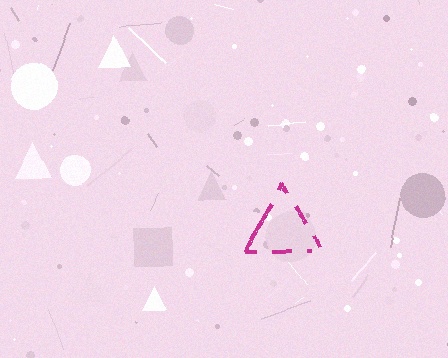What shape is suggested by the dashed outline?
The dashed outline suggests a triangle.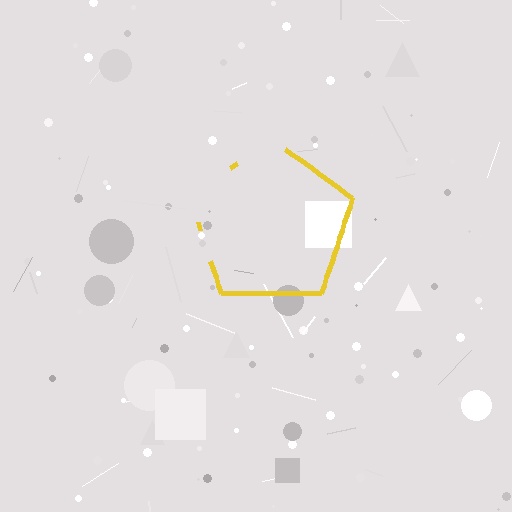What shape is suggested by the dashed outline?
The dashed outline suggests a pentagon.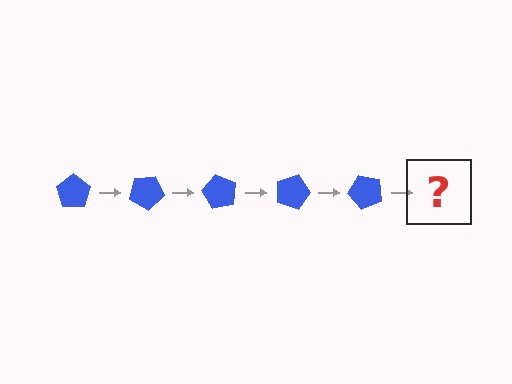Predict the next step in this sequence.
The next step is a blue pentagon rotated 150 degrees.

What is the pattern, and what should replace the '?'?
The pattern is that the pentagon rotates 30 degrees each step. The '?' should be a blue pentagon rotated 150 degrees.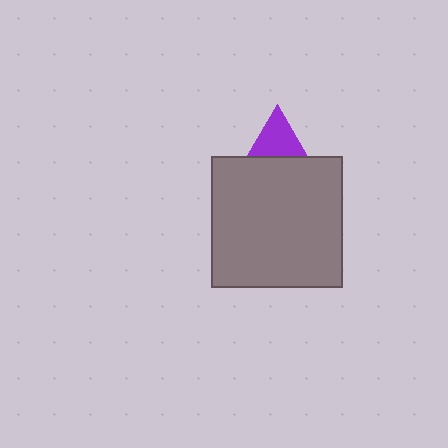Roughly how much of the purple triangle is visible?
A small part of it is visible (roughly 32%).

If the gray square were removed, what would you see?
You would see the complete purple triangle.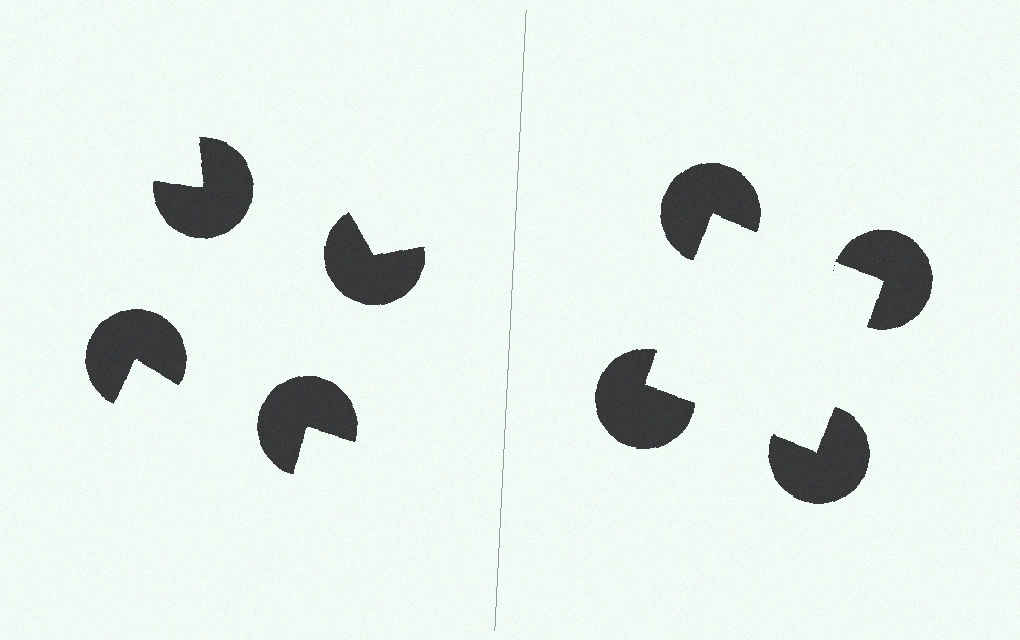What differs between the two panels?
The pac-man discs are positioned identically on both sides; only the wedge orientations differ. On the right they align to a square; on the left they are misaligned.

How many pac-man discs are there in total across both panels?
8 — 4 on each side.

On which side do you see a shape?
An illusory square appears on the right side. On the left side the wedge cuts are rotated, so no coherent shape forms.